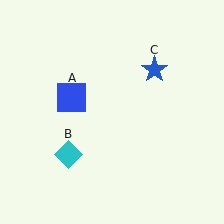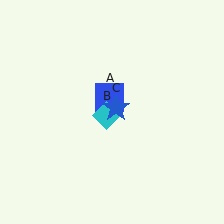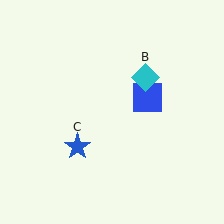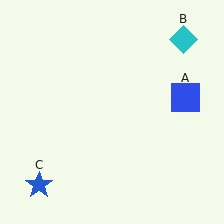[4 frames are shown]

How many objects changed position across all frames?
3 objects changed position: blue square (object A), cyan diamond (object B), blue star (object C).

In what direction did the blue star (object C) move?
The blue star (object C) moved down and to the left.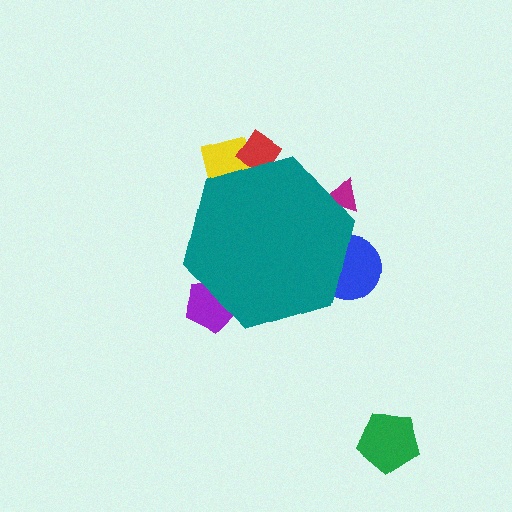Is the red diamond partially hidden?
Yes, the red diamond is partially hidden behind the teal hexagon.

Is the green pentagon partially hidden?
No, the green pentagon is fully visible.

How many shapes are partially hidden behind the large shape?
5 shapes are partially hidden.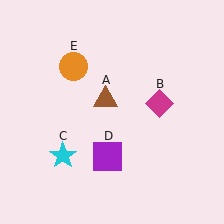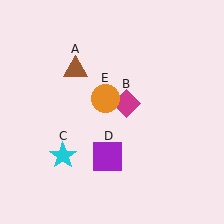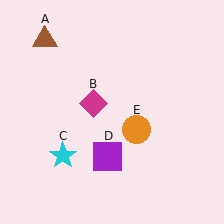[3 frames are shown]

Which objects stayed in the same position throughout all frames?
Cyan star (object C) and purple square (object D) remained stationary.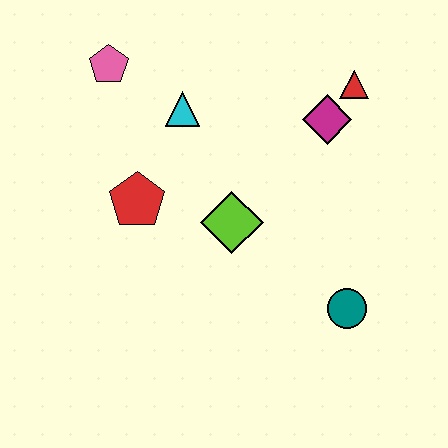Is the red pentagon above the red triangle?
No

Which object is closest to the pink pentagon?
The cyan triangle is closest to the pink pentagon.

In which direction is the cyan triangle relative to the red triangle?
The cyan triangle is to the left of the red triangle.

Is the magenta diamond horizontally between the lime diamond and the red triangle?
Yes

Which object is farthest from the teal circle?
The pink pentagon is farthest from the teal circle.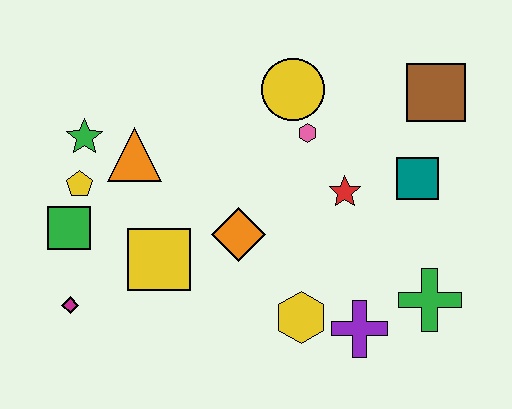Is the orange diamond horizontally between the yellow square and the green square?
No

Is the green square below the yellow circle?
Yes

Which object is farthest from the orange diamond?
The brown square is farthest from the orange diamond.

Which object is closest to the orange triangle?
The green star is closest to the orange triangle.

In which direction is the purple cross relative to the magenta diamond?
The purple cross is to the right of the magenta diamond.